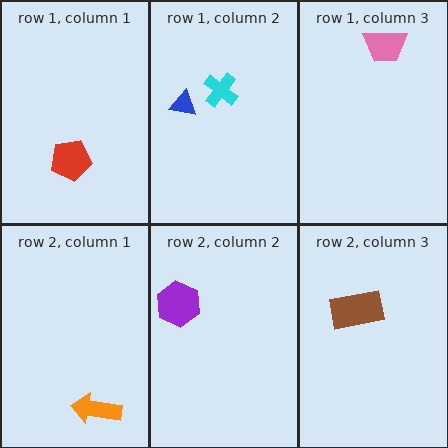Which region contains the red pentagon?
The row 1, column 1 region.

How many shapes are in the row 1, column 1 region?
1.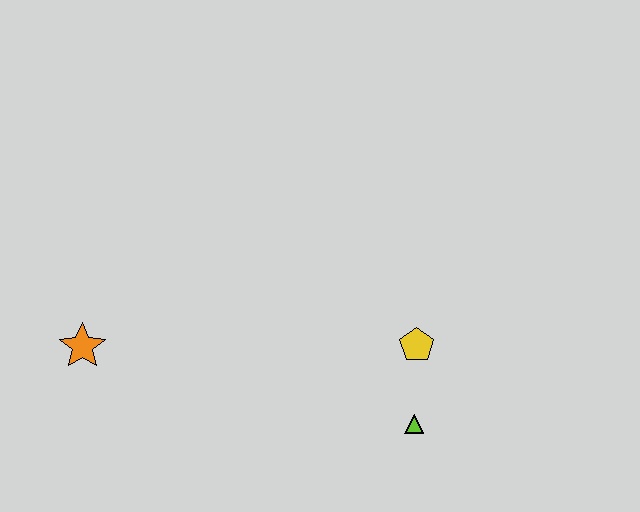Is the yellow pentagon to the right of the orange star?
Yes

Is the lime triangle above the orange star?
No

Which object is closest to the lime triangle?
The yellow pentagon is closest to the lime triangle.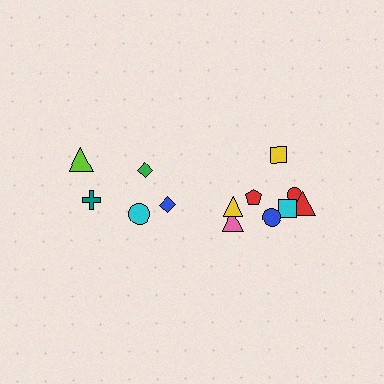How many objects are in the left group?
There are 5 objects.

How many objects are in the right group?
There are 8 objects.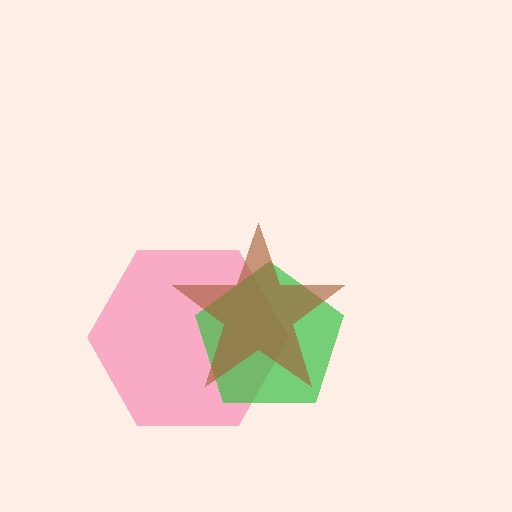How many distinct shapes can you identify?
There are 3 distinct shapes: a pink hexagon, a green pentagon, a brown star.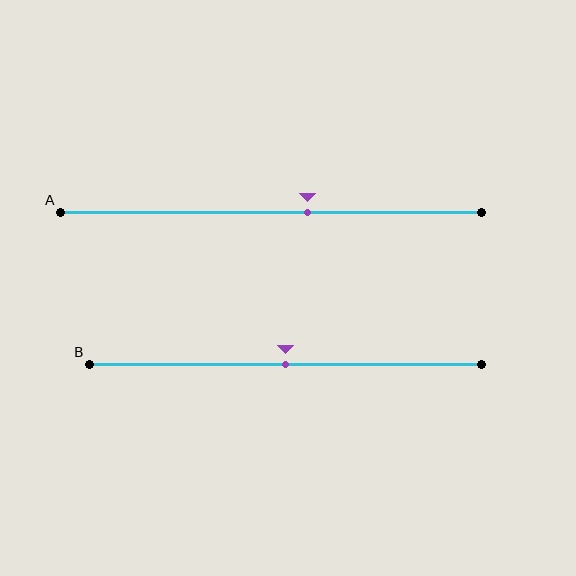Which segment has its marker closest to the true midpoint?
Segment B has its marker closest to the true midpoint.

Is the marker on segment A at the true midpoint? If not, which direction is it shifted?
No, the marker on segment A is shifted to the right by about 9% of the segment length.